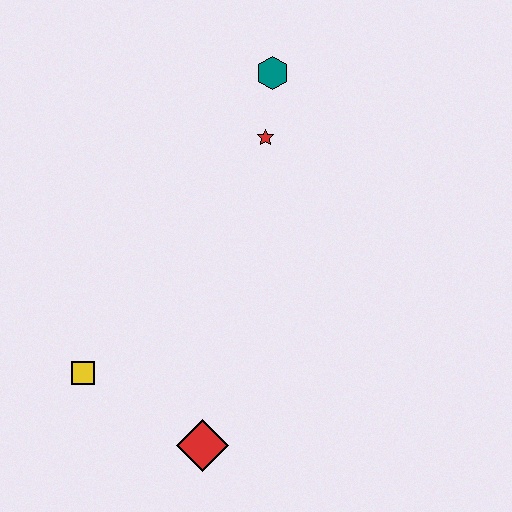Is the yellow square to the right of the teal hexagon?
No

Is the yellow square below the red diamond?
No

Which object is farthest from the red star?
The red diamond is farthest from the red star.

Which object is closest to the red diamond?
The yellow square is closest to the red diamond.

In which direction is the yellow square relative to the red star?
The yellow square is below the red star.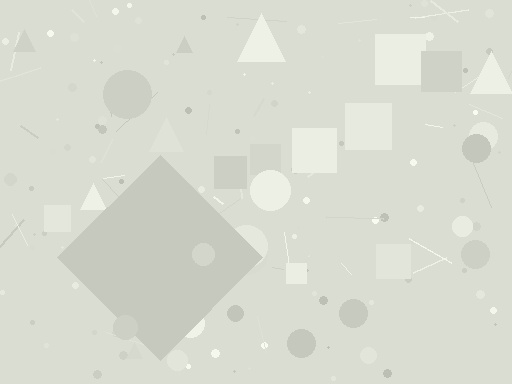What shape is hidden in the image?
A diamond is hidden in the image.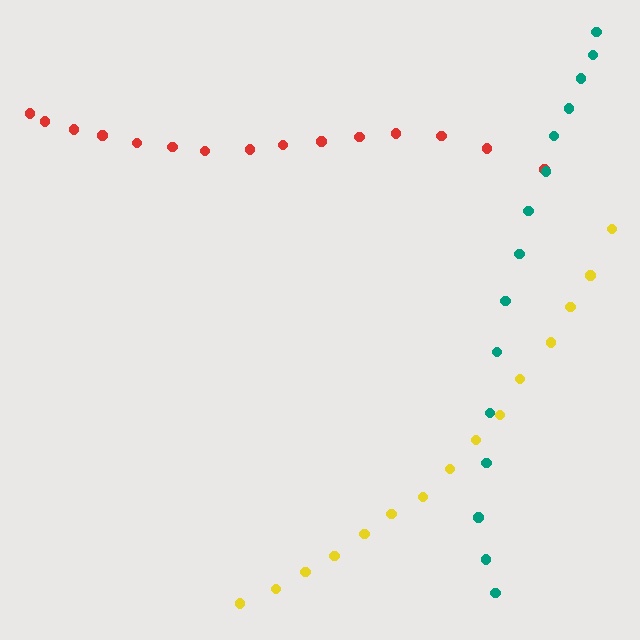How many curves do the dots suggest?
There are 3 distinct paths.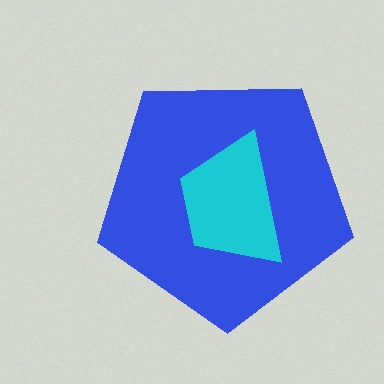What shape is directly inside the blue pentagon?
The cyan trapezoid.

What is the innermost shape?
The cyan trapezoid.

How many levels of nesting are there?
2.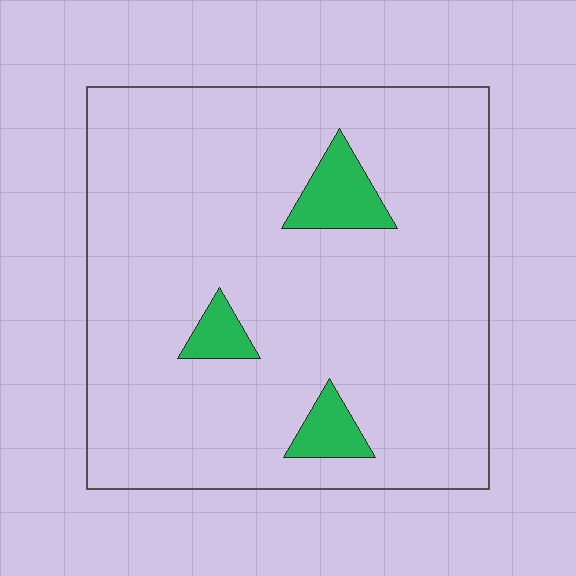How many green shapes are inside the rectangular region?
3.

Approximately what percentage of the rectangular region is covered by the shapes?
Approximately 10%.